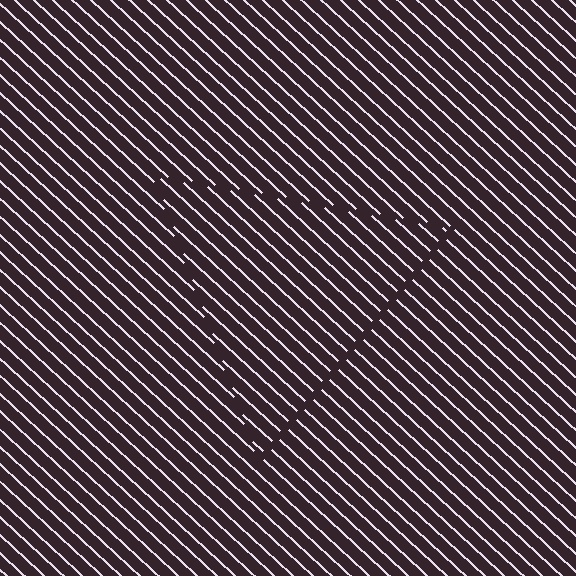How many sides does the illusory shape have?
3 sides — the line-ends trace a triangle.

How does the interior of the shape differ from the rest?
The interior of the shape contains the same grating, shifted by half a period — the contour is defined by the phase discontinuity where line-ends from the inner and outer gratings abut.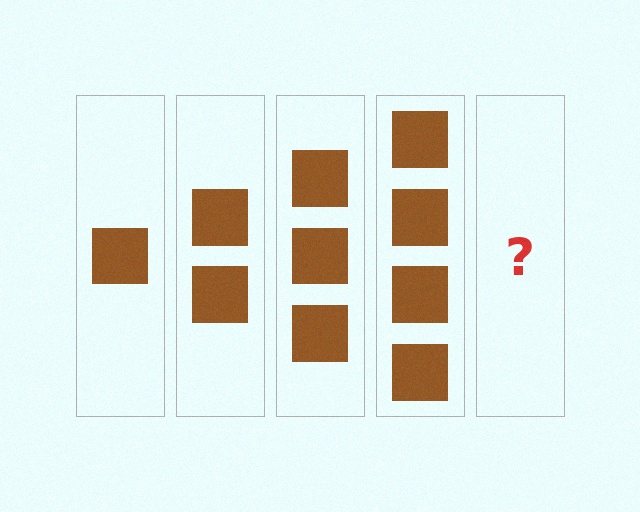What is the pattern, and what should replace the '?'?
The pattern is that each step adds one more square. The '?' should be 5 squares.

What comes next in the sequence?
The next element should be 5 squares.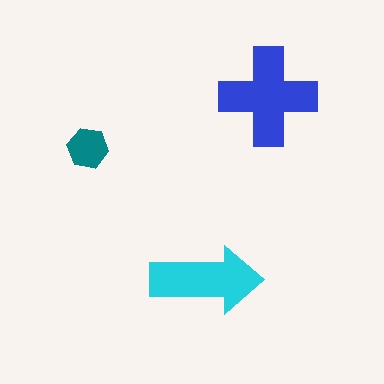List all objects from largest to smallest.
The blue cross, the cyan arrow, the teal hexagon.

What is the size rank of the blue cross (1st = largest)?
1st.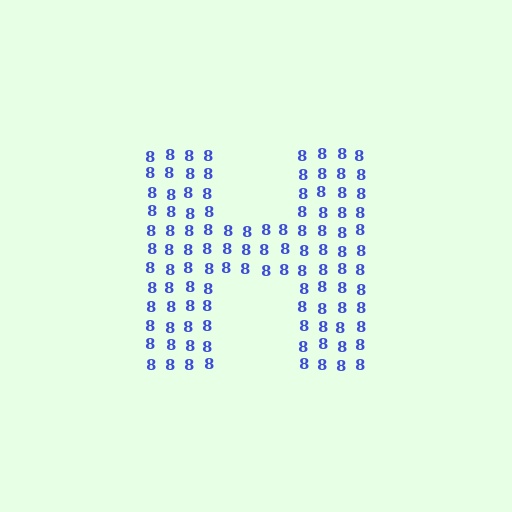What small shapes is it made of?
It is made of small digit 8's.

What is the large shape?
The large shape is the letter H.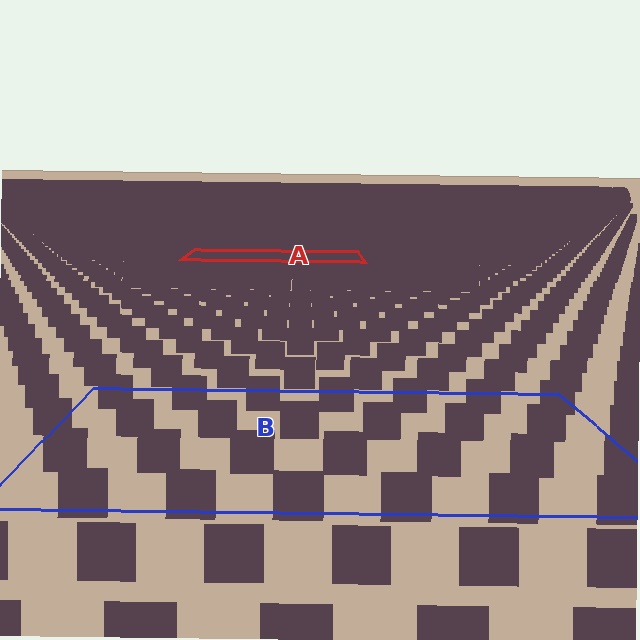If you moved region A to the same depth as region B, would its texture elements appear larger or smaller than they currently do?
They would appear larger. At a closer depth, the same texture elements are projected at a bigger on-screen size.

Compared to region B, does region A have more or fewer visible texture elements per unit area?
Region A has more texture elements per unit area — they are packed more densely because it is farther away.